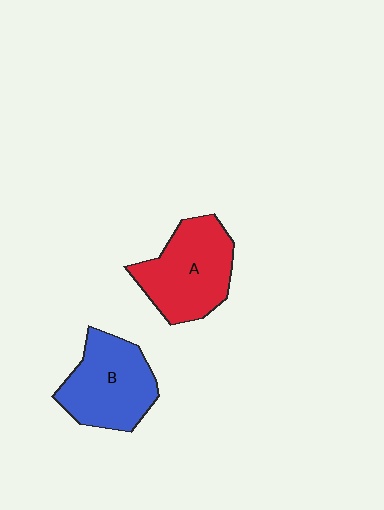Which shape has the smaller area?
Shape B (blue).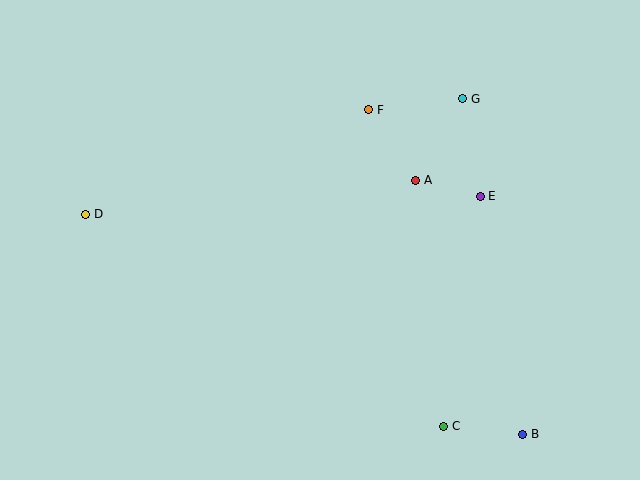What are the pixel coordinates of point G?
Point G is at (463, 99).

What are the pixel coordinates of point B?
Point B is at (523, 434).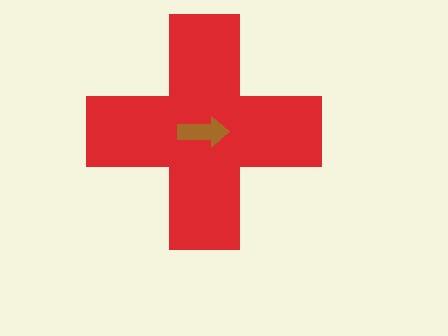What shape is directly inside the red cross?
The brown arrow.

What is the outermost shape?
The red cross.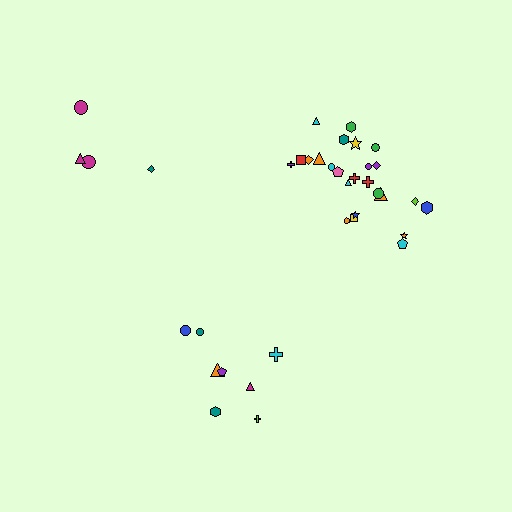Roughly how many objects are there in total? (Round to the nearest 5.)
Roughly 35 objects in total.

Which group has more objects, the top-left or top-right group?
The top-right group.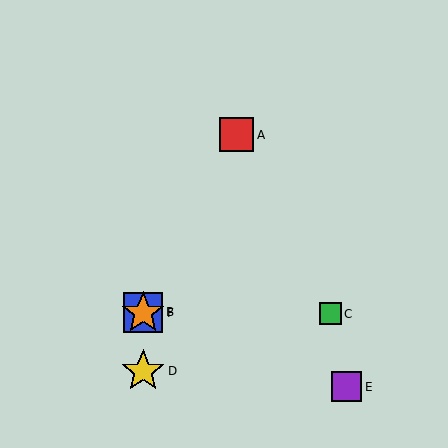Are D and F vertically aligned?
Yes, both are at x≈143.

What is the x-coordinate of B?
Object B is at x≈143.